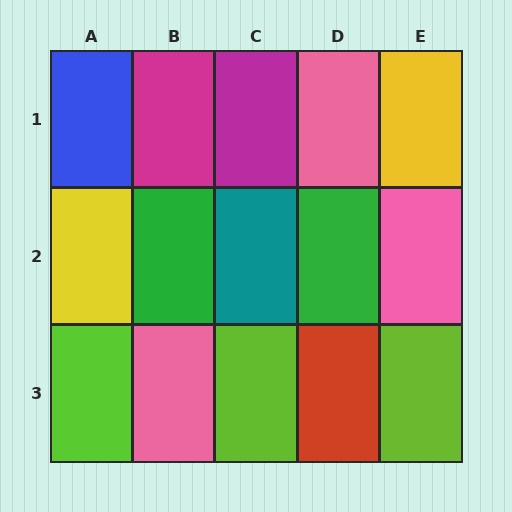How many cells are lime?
3 cells are lime.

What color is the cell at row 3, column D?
Red.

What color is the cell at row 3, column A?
Lime.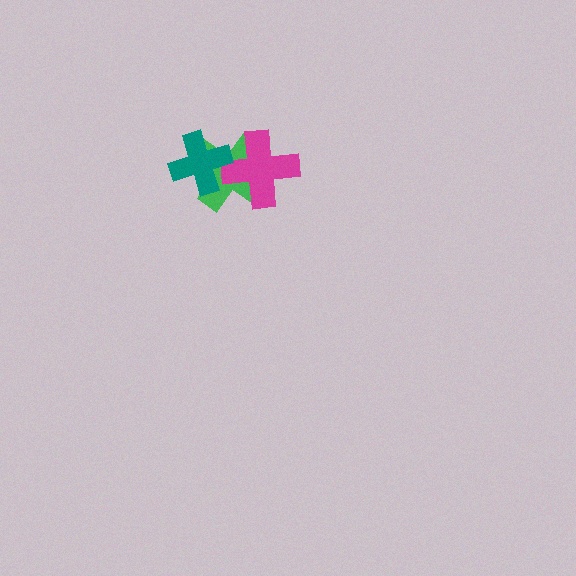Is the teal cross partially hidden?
No, no other shape covers it.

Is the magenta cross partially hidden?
Yes, it is partially covered by another shape.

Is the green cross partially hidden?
Yes, it is partially covered by another shape.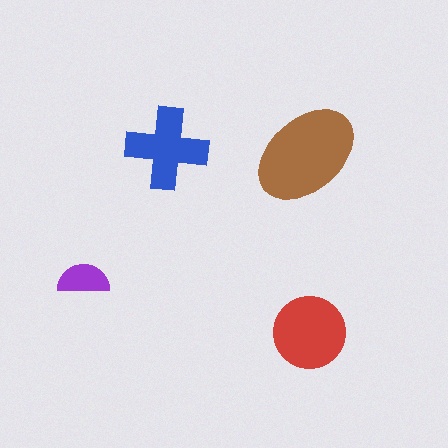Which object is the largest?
The brown ellipse.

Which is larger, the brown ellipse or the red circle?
The brown ellipse.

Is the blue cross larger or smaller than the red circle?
Smaller.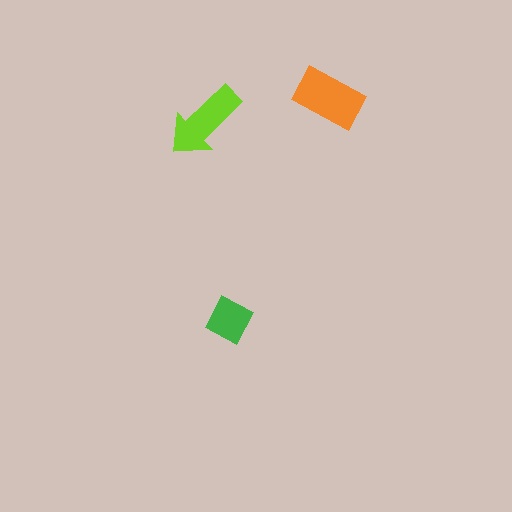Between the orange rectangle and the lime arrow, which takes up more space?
The orange rectangle.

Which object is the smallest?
The green square.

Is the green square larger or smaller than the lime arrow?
Smaller.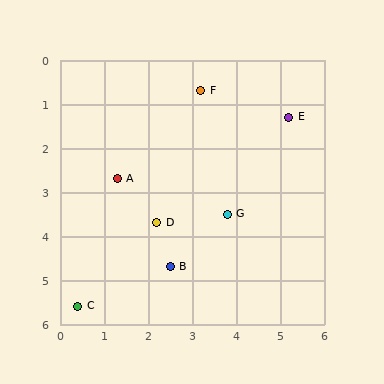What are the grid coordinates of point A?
Point A is at approximately (1.3, 2.7).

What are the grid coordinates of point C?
Point C is at approximately (0.4, 5.6).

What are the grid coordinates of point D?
Point D is at approximately (2.2, 3.7).